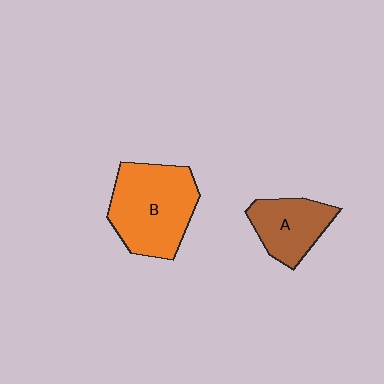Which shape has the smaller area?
Shape A (brown).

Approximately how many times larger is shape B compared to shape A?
Approximately 1.6 times.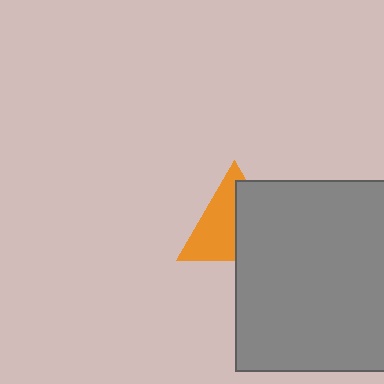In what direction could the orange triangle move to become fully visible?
The orange triangle could move left. That would shift it out from behind the gray square entirely.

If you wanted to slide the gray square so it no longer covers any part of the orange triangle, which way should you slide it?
Slide it right — that is the most direct way to separate the two shapes.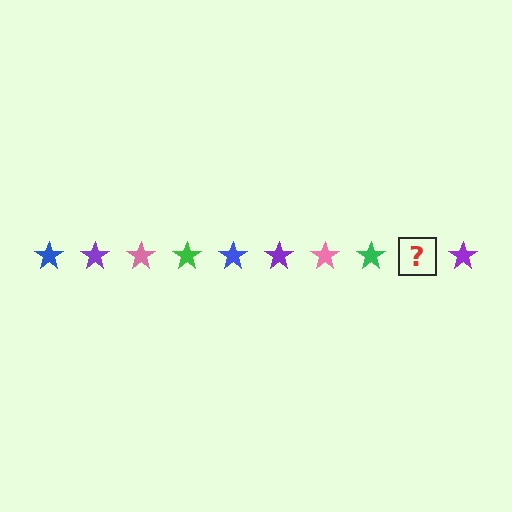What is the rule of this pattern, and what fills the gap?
The rule is that the pattern cycles through blue, purple, pink, green stars. The gap should be filled with a blue star.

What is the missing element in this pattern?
The missing element is a blue star.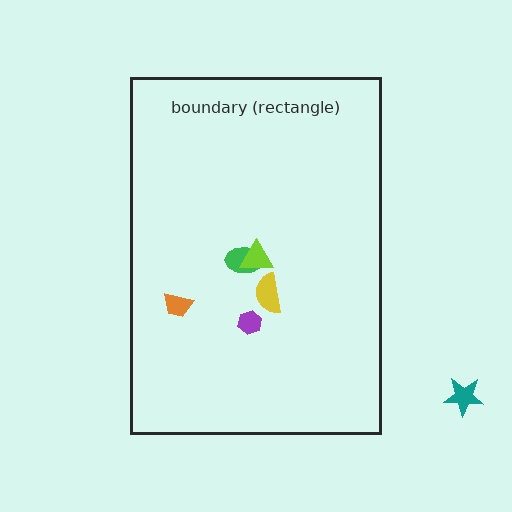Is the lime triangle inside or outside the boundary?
Inside.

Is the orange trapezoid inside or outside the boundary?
Inside.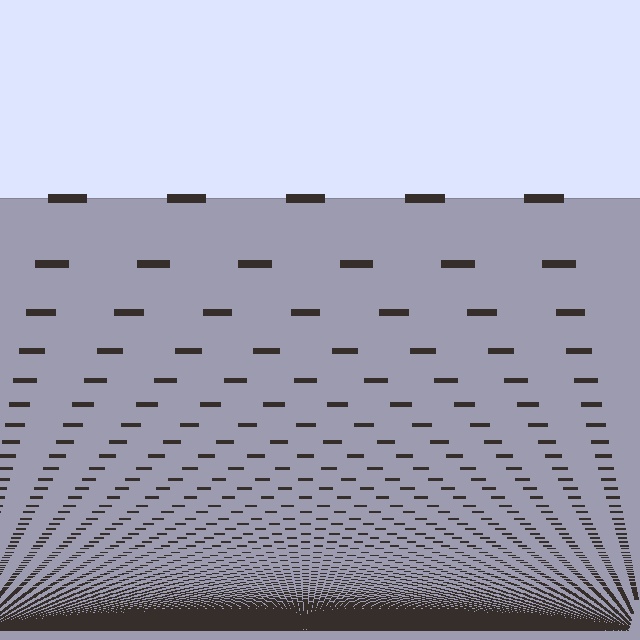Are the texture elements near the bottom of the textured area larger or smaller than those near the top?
Smaller. The gradient is inverted — elements near the bottom are smaller and denser.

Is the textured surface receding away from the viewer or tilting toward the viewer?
The surface appears to tilt toward the viewer. Texture elements get larger and sparser toward the top.